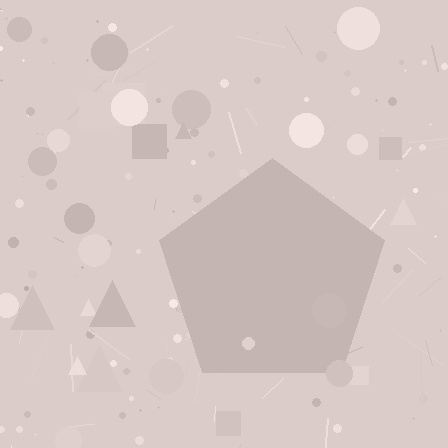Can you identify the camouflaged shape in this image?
The camouflaged shape is a pentagon.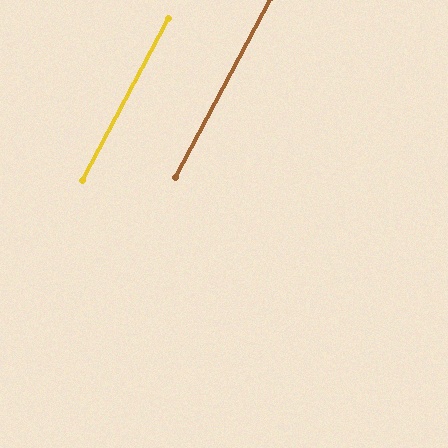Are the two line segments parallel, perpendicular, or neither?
Parallel — their directions differ by only 0.1°.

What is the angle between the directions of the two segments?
Approximately 0 degrees.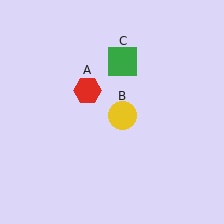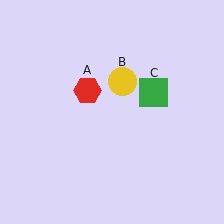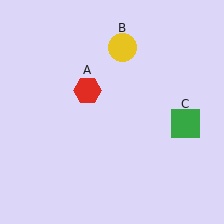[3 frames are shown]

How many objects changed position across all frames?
2 objects changed position: yellow circle (object B), green square (object C).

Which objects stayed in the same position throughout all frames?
Red hexagon (object A) remained stationary.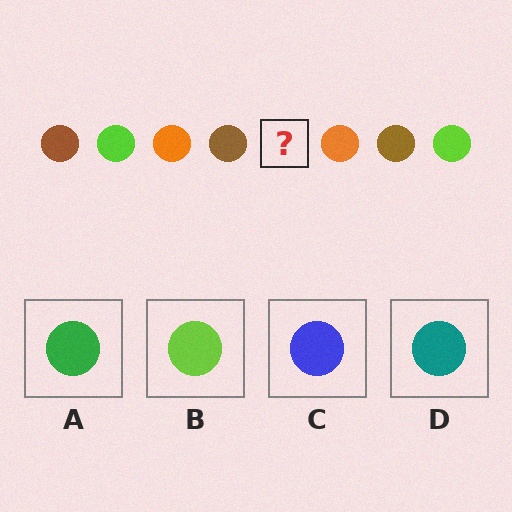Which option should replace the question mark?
Option B.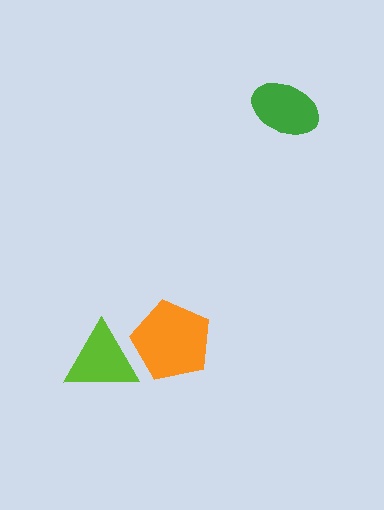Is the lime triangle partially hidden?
No, no other shape covers it.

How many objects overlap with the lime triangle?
1 object overlaps with the lime triangle.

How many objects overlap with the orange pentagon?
1 object overlaps with the orange pentagon.